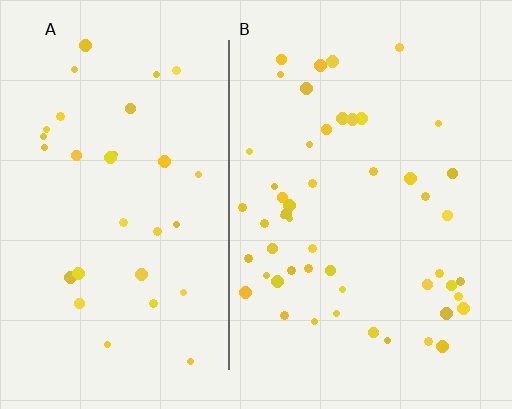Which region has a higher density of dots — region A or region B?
B (the right).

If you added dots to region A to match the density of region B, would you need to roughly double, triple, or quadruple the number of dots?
Approximately double.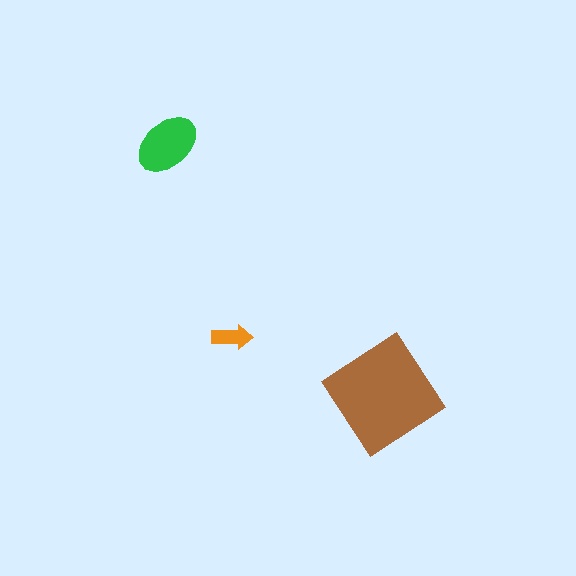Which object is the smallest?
The orange arrow.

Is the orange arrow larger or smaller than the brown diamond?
Smaller.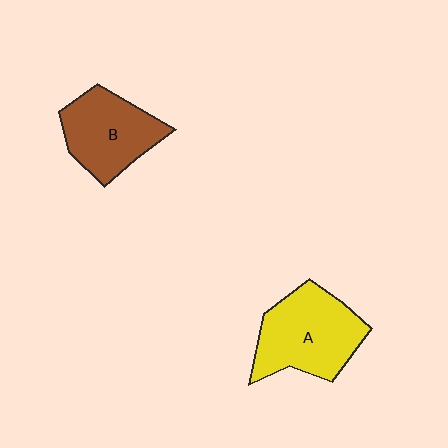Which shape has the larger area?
Shape A (yellow).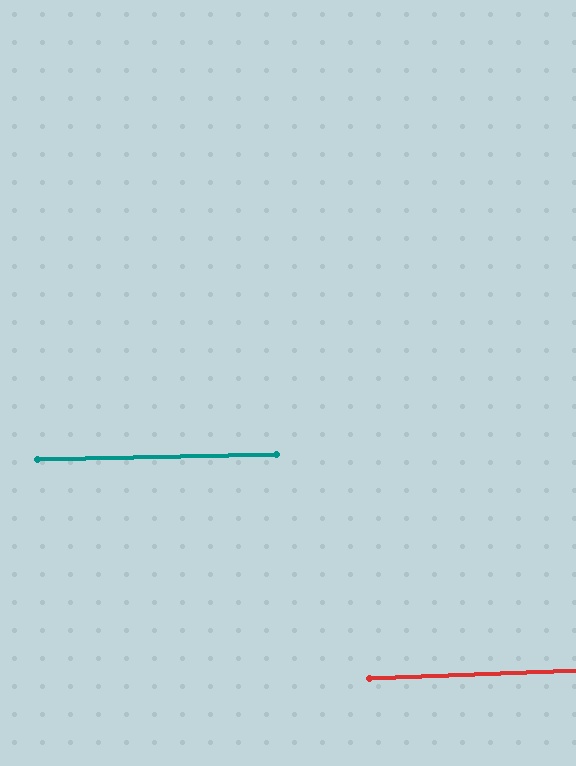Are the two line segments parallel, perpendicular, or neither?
Parallel — their directions differ by only 1.0°.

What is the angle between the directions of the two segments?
Approximately 1 degree.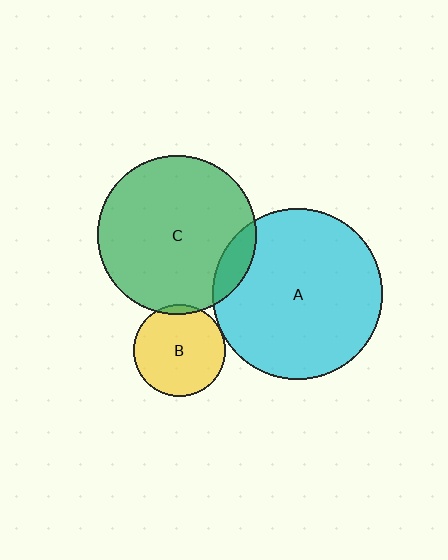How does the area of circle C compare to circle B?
Approximately 3.0 times.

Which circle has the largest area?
Circle A (cyan).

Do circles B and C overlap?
Yes.